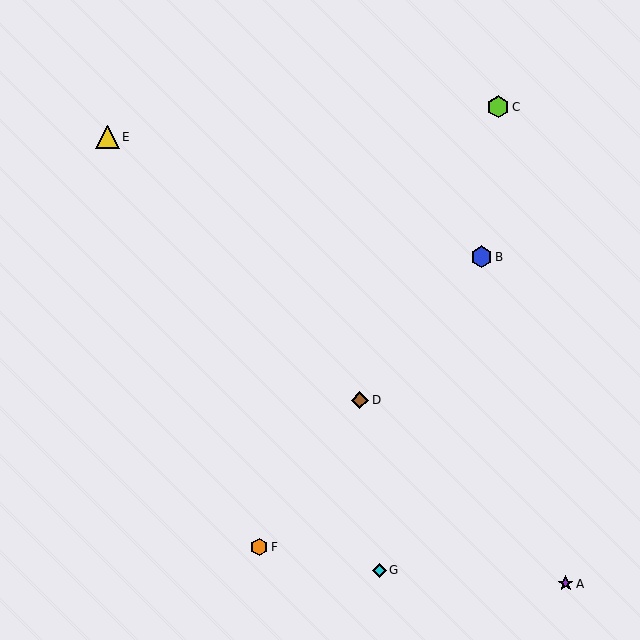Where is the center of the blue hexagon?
The center of the blue hexagon is at (482, 257).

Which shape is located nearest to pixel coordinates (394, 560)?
The cyan diamond (labeled G) at (380, 570) is nearest to that location.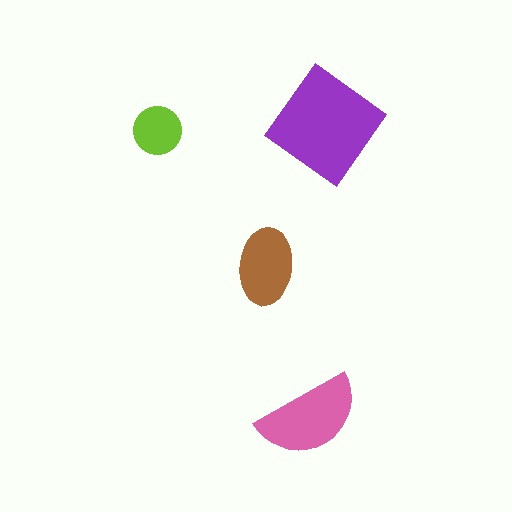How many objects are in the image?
There are 4 objects in the image.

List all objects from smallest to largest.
The lime circle, the brown ellipse, the pink semicircle, the purple diamond.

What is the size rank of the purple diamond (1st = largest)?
1st.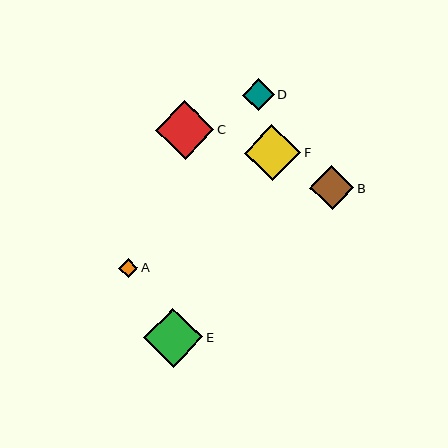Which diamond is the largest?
Diamond E is the largest with a size of approximately 59 pixels.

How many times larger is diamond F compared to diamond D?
Diamond F is approximately 1.7 times the size of diamond D.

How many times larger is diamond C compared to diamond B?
Diamond C is approximately 1.3 times the size of diamond B.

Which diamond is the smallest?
Diamond A is the smallest with a size of approximately 19 pixels.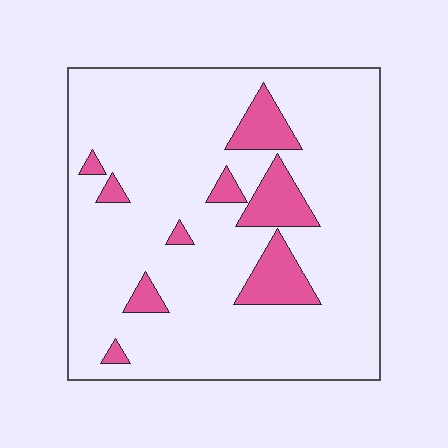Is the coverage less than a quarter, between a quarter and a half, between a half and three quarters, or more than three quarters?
Less than a quarter.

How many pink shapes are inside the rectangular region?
9.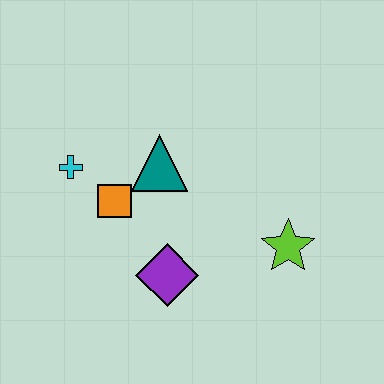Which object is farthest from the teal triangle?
The lime star is farthest from the teal triangle.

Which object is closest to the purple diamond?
The orange square is closest to the purple diamond.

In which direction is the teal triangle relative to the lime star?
The teal triangle is to the left of the lime star.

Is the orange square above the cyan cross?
No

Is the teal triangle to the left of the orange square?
No